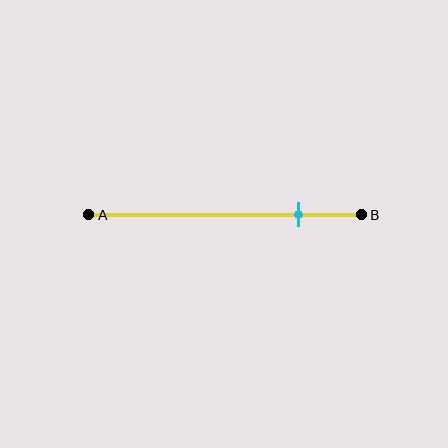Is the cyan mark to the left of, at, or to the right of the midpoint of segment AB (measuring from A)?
The cyan mark is to the right of the midpoint of segment AB.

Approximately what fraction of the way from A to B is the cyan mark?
The cyan mark is approximately 75% of the way from A to B.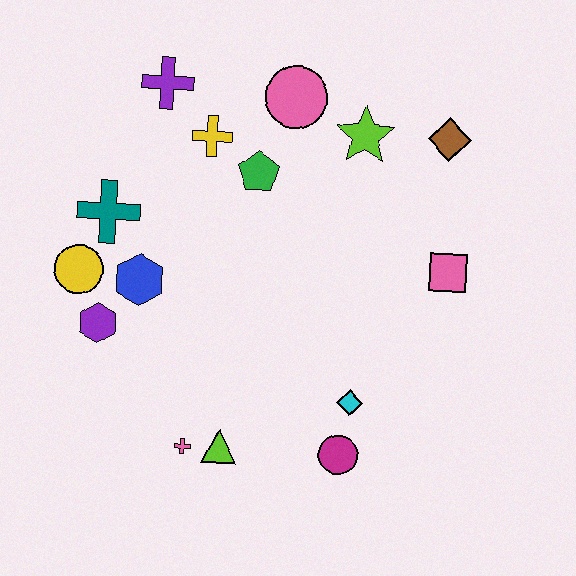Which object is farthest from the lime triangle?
The brown diamond is farthest from the lime triangle.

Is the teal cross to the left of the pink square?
Yes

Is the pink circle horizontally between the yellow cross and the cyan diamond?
Yes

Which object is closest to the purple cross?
The yellow cross is closest to the purple cross.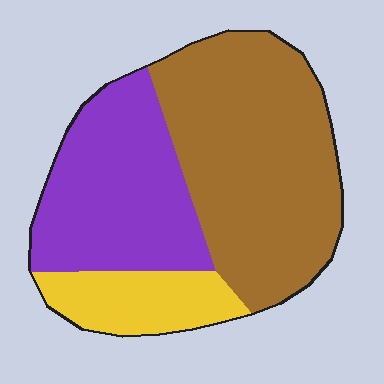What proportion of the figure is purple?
Purple takes up between a third and a half of the figure.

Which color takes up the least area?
Yellow, at roughly 15%.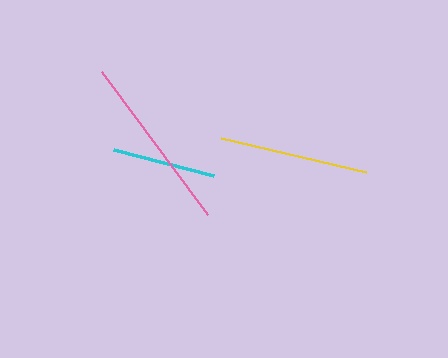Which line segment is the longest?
The pink line is the longest at approximately 178 pixels.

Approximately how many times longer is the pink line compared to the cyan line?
The pink line is approximately 1.7 times the length of the cyan line.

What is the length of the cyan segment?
The cyan segment is approximately 103 pixels long.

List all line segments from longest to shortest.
From longest to shortest: pink, yellow, cyan.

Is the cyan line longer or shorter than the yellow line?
The yellow line is longer than the cyan line.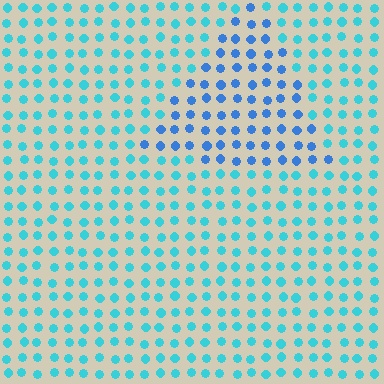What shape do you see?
I see a triangle.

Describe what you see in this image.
The image is filled with small cyan elements in a uniform arrangement. A triangle-shaped region is visible where the elements are tinted to a slightly different hue, forming a subtle color boundary.